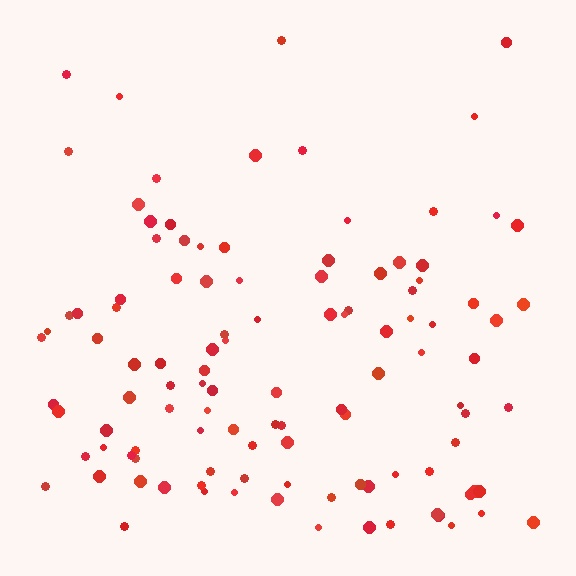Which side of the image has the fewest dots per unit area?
The top.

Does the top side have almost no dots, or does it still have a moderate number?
Still a moderate number, just noticeably fewer than the bottom.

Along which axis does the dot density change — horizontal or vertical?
Vertical.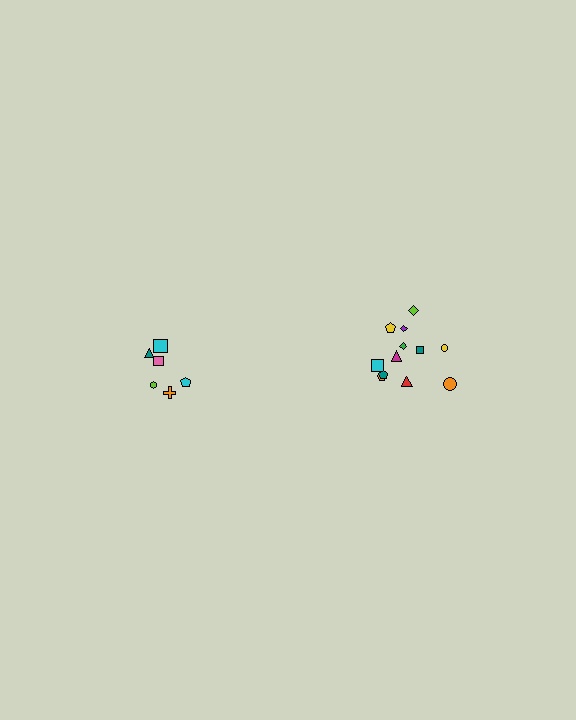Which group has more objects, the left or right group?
The right group.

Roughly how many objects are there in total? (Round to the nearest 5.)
Roughly 20 objects in total.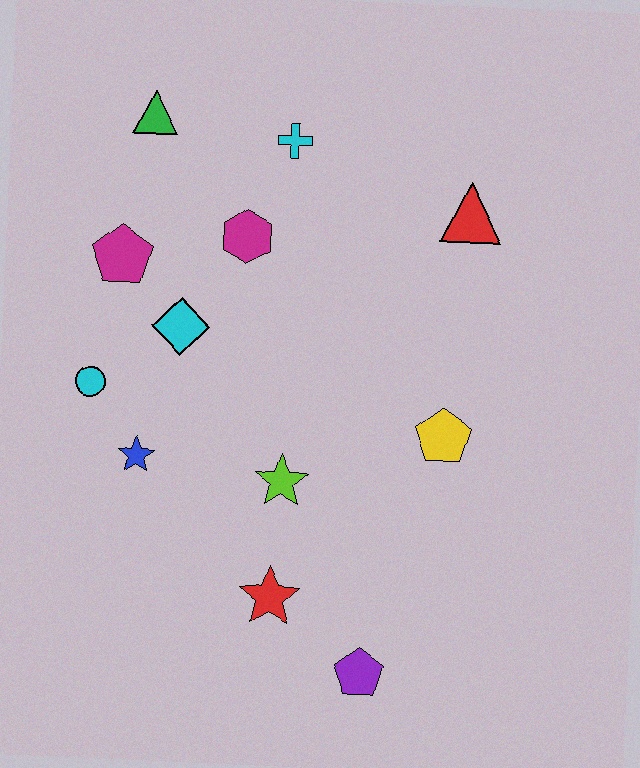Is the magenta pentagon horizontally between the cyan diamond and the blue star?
No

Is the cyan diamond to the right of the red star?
No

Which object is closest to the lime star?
The red star is closest to the lime star.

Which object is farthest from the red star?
The green triangle is farthest from the red star.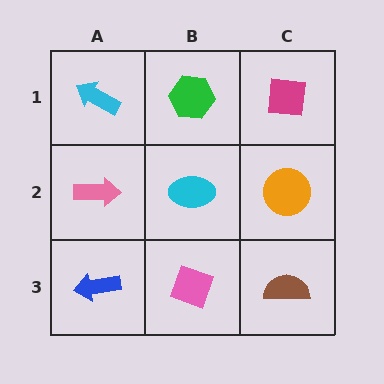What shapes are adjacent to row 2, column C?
A magenta square (row 1, column C), a brown semicircle (row 3, column C), a cyan ellipse (row 2, column B).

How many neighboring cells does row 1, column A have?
2.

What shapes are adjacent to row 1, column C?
An orange circle (row 2, column C), a green hexagon (row 1, column B).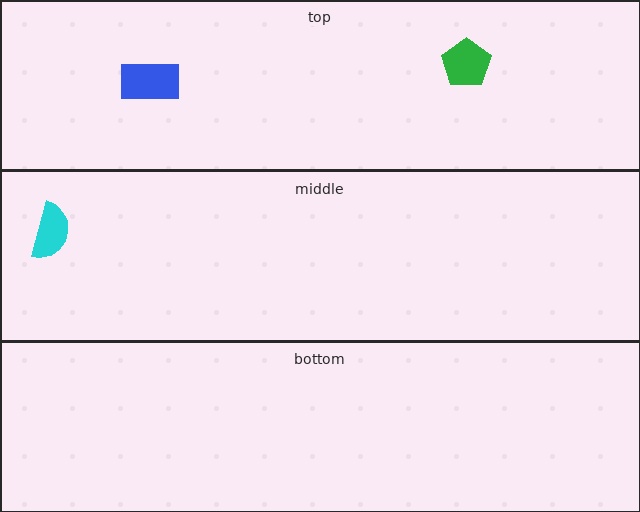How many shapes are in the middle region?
1.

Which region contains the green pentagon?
The top region.